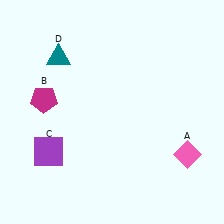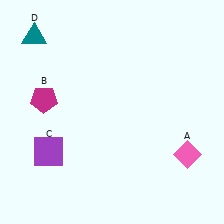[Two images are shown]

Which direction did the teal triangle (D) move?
The teal triangle (D) moved left.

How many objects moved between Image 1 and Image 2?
1 object moved between the two images.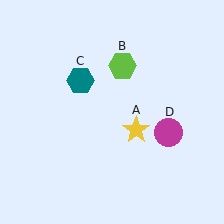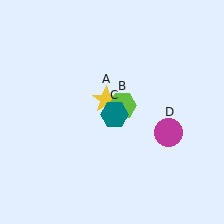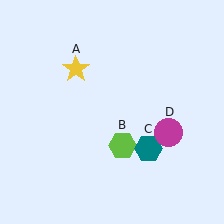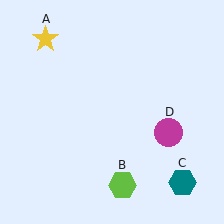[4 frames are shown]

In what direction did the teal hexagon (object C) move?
The teal hexagon (object C) moved down and to the right.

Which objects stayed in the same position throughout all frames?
Magenta circle (object D) remained stationary.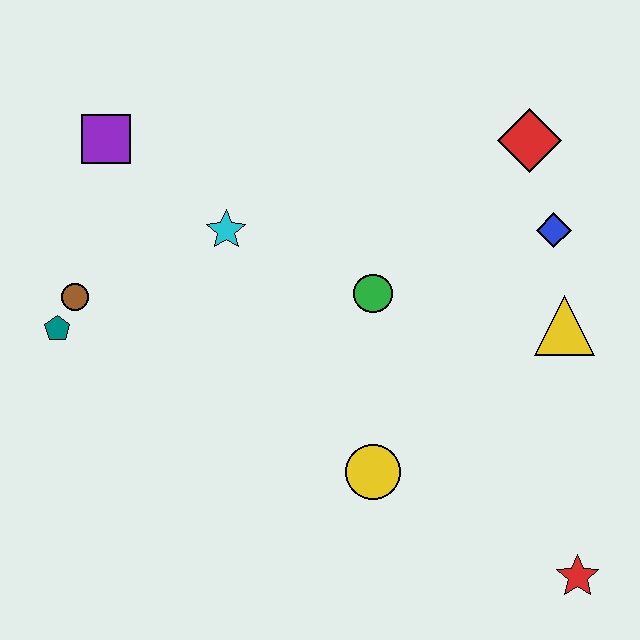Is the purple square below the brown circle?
No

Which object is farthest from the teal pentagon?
The red star is farthest from the teal pentagon.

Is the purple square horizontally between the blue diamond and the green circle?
No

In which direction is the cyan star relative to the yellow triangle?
The cyan star is to the left of the yellow triangle.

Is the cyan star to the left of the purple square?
No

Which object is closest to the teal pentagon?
The brown circle is closest to the teal pentagon.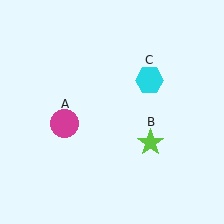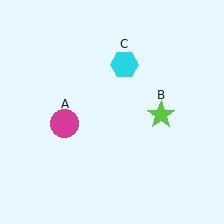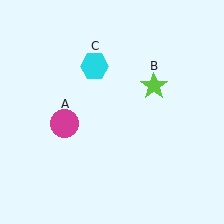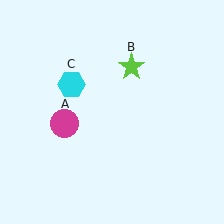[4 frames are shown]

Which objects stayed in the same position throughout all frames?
Magenta circle (object A) remained stationary.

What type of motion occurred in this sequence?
The lime star (object B), cyan hexagon (object C) rotated counterclockwise around the center of the scene.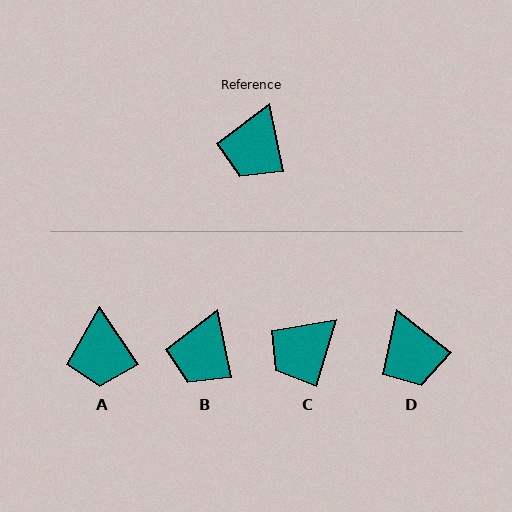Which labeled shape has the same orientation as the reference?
B.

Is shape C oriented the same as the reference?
No, it is off by about 28 degrees.